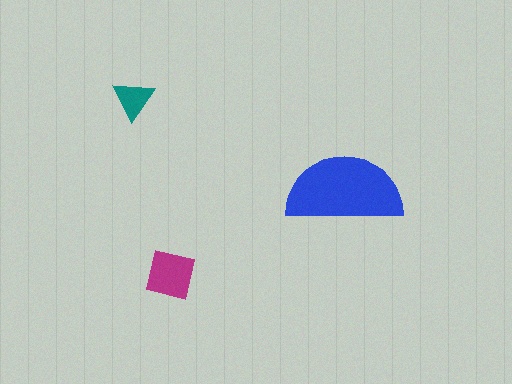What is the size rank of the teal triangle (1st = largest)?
3rd.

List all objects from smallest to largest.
The teal triangle, the magenta square, the blue semicircle.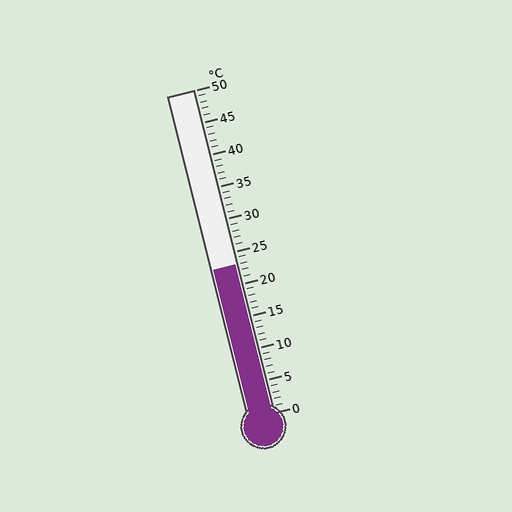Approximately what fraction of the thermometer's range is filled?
The thermometer is filled to approximately 45% of its range.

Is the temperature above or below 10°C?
The temperature is above 10°C.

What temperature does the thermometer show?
The thermometer shows approximately 23°C.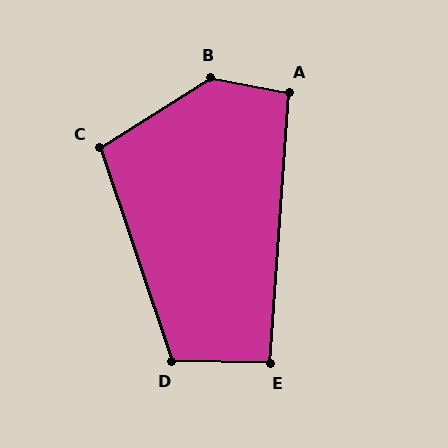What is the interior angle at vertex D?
Approximately 110 degrees (obtuse).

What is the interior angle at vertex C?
Approximately 103 degrees (obtuse).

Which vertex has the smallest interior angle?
E, at approximately 93 degrees.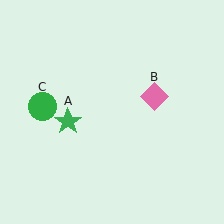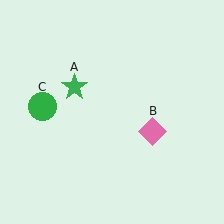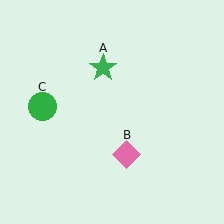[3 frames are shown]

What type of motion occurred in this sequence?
The green star (object A), pink diamond (object B) rotated clockwise around the center of the scene.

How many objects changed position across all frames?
2 objects changed position: green star (object A), pink diamond (object B).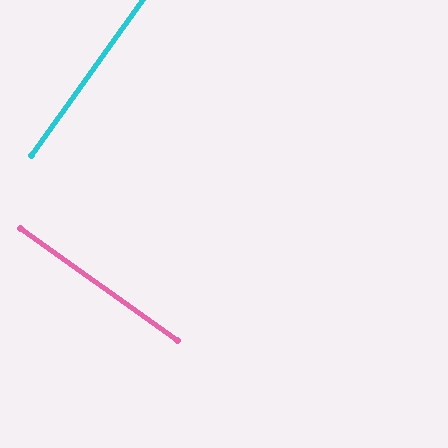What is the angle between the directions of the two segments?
Approximately 90 degrees.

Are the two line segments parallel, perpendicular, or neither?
Perpendicular — they meet at approximately 90°.